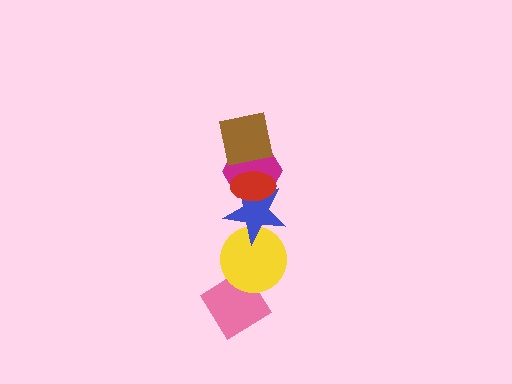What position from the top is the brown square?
The brown square is 1st from the top.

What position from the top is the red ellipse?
The red ellipse is 2nd from the top.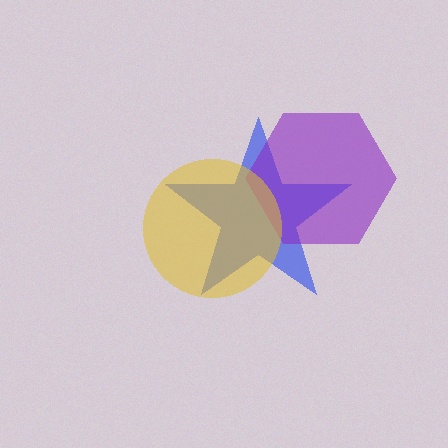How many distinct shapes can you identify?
There are 3 distinct shapes: a blue star, a purple hexagon, a yellow circle.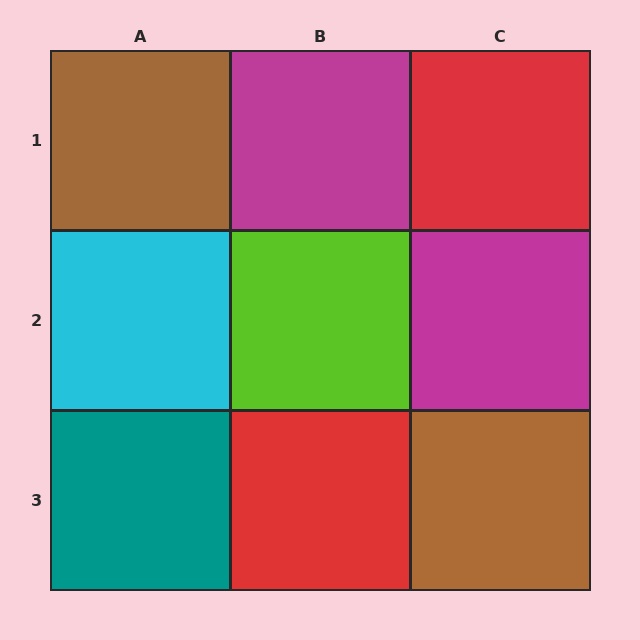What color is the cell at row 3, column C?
Brown.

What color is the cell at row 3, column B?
Red.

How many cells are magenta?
2 cells are magenta.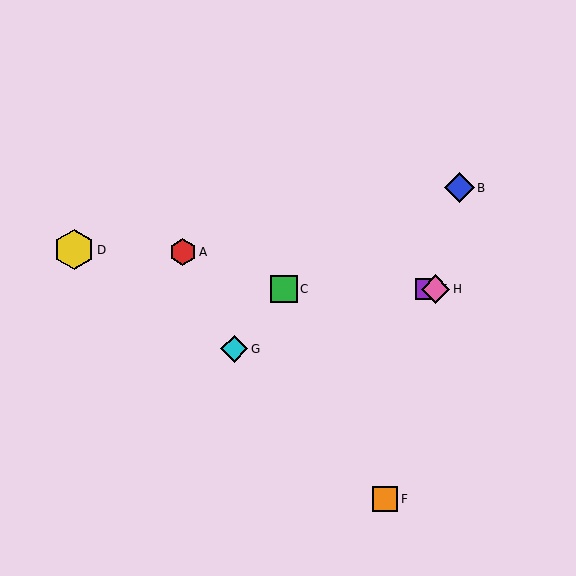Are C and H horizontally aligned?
Yes, both are at y≈289.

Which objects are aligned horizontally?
Objects C, E, H are aligned horizontally.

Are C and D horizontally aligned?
No, C is at y≈289 and D is at y≈250.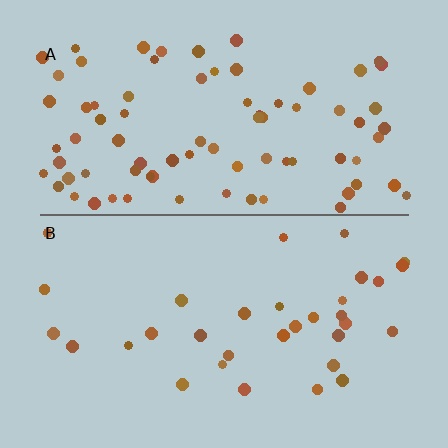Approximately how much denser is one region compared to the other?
Approximately 2.4× — region A over region B.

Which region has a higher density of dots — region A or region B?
A (the top).